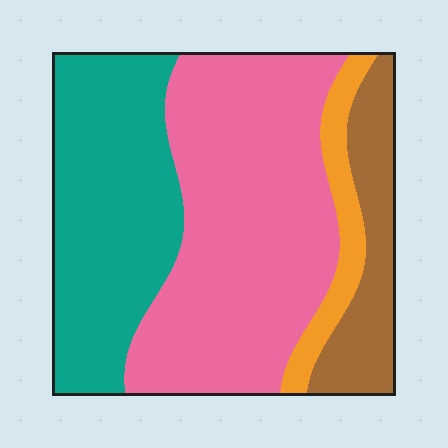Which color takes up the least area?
Orange, at roughly 10%.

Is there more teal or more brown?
Teal.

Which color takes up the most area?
Pink, at roughly 45%.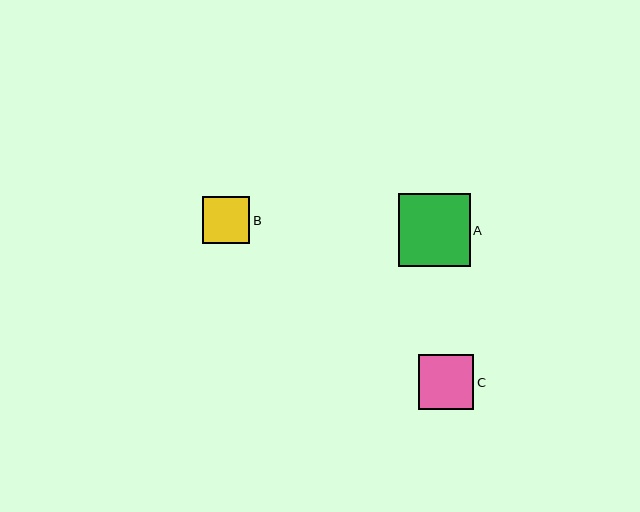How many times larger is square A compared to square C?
Square A is approximately 1.3 times the size of square C.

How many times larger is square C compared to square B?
Square C is approximately 1.2 times the size of square B.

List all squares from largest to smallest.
From largest to smallest: A, C, B.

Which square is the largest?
Square A is the largest with a size of approximately 72 pixels.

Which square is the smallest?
Square B is the smallest with a size of approximately 48 pixels.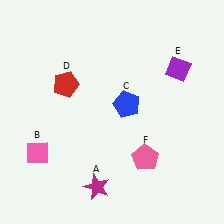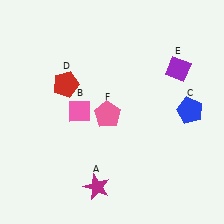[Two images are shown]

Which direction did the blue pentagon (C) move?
The blue pentagon (C) moved right.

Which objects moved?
The objects that moved are: the pink diamond (B), the blue pentagon (C), the pink pentagon (F).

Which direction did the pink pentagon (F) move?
The pink pentagon (F) moved up.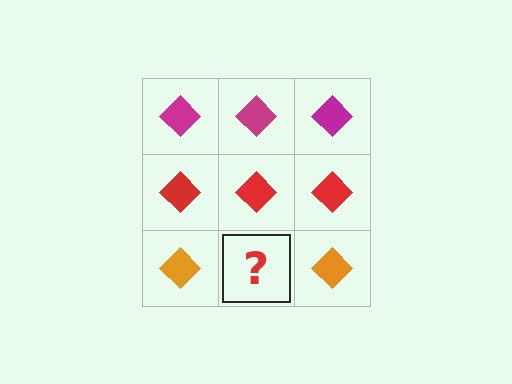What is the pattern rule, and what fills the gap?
The rule is that each row has a consistent color. The gap should be filled with an orange diamond.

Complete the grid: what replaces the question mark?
The question mark should be replaced with an orange diamond.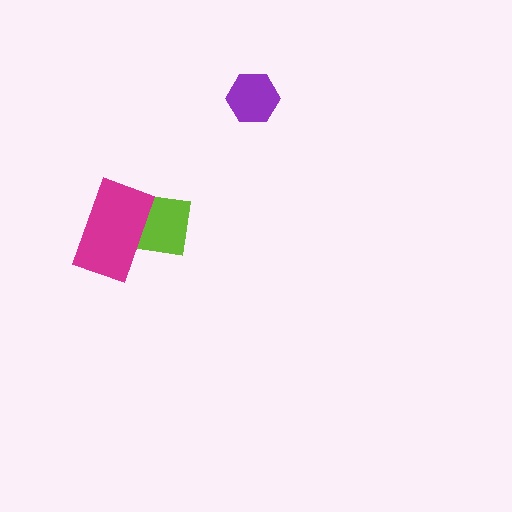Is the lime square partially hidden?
Yes, it is partially covered by another shape.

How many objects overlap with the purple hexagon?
0 objects overlap with the purple hexagon.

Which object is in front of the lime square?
The magenta rectangle is in front of the lime square.